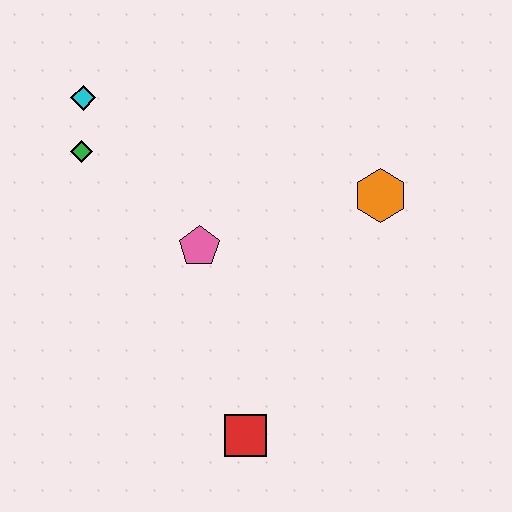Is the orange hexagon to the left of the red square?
No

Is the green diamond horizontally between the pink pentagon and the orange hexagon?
No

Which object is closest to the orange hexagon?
The pink pentagon is closest to the orange hexagon.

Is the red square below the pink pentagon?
Yes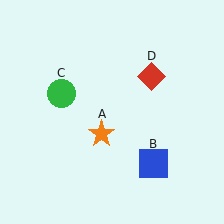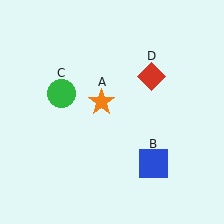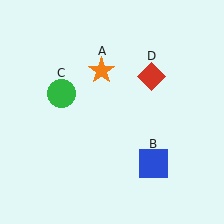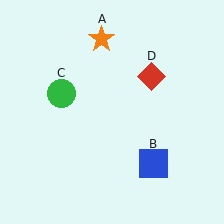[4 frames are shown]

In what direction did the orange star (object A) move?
The orange star (object A) moved up.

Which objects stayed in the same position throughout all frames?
Blue square (object B) and green circle (object C) and red diamond (object D) remained stationary.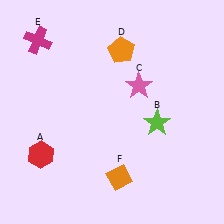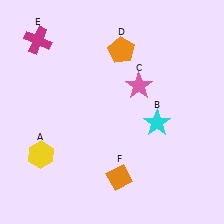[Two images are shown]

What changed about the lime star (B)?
In Image 1, B is lime. In Image 2, it changed to cyan.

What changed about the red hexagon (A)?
In Image 1, A is red. In Image 2, it changed to yellow.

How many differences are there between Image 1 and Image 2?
There are 2 differences between the two images.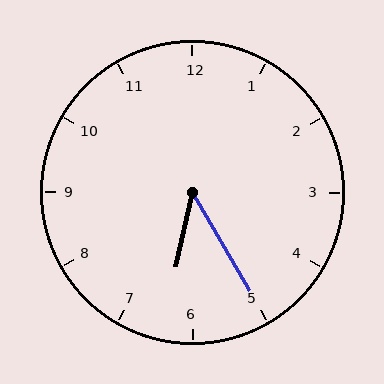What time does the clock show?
6:25.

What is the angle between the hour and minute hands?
Approximately 42 degrees.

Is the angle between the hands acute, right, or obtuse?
It is acute.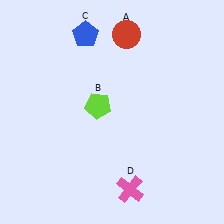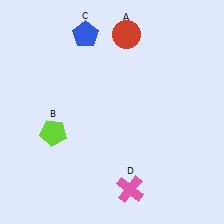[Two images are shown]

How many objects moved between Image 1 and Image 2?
1 object moved between the two images.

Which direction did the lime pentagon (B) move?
The lime pentagon (B) moved left.